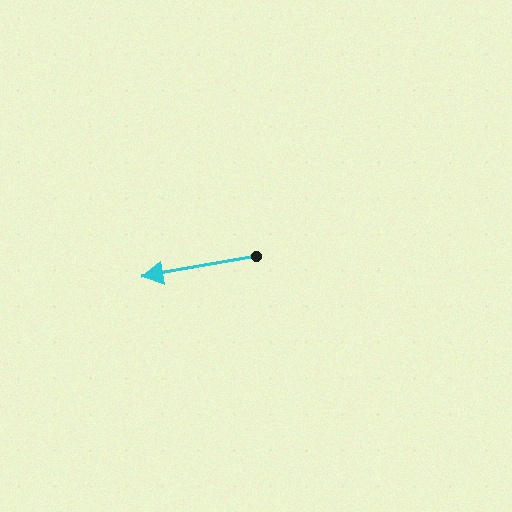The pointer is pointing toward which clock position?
Roughly 9 o'clock.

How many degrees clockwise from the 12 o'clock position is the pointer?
Approximately 260 degrees.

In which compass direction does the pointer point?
West.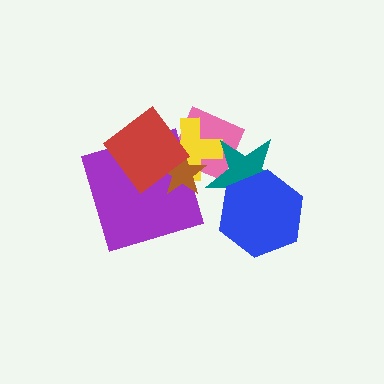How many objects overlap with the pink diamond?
5 objects overlap with the pink diamond.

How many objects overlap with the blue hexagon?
1 object overlaps with the blue hexagon.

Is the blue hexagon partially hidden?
No, no other shape covers it.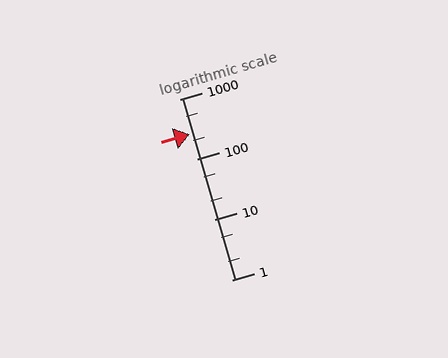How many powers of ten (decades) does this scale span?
The scale spans 3 decades, from 1 to 1000.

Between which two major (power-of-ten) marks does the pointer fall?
The pointer is between 100 and 1000.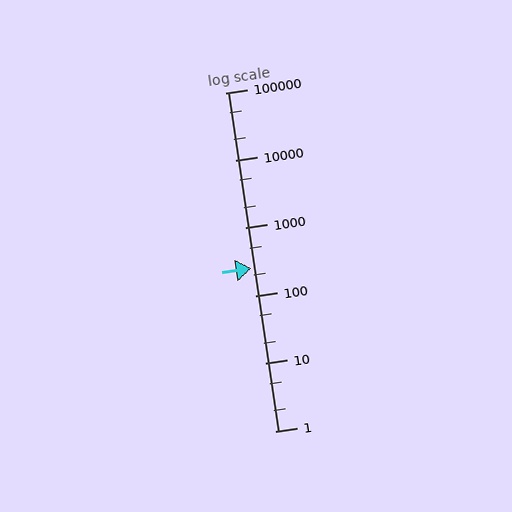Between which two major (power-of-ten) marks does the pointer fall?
The pointer is between 100 and 1000.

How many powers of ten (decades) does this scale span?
The scale spans 5 decades, from 1 to 100000.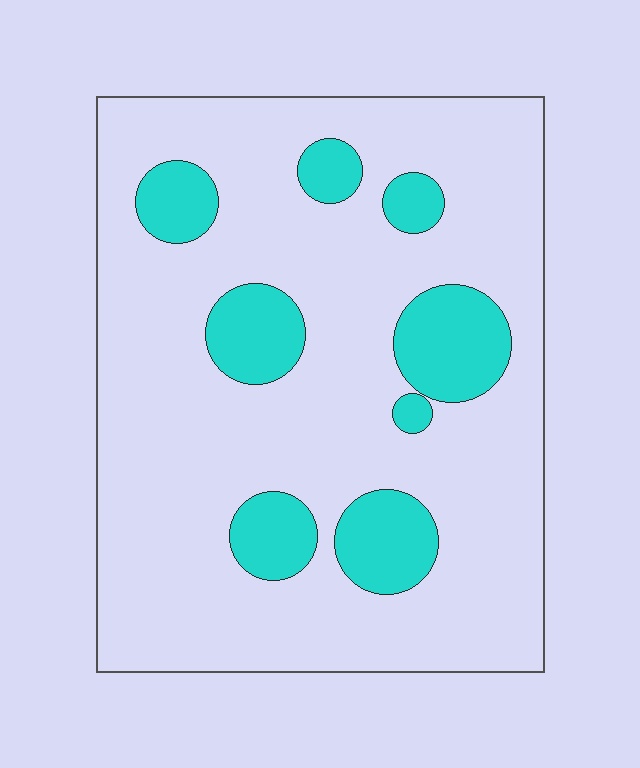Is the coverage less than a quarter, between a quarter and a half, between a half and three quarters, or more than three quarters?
Less than a quarter.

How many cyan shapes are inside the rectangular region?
8.